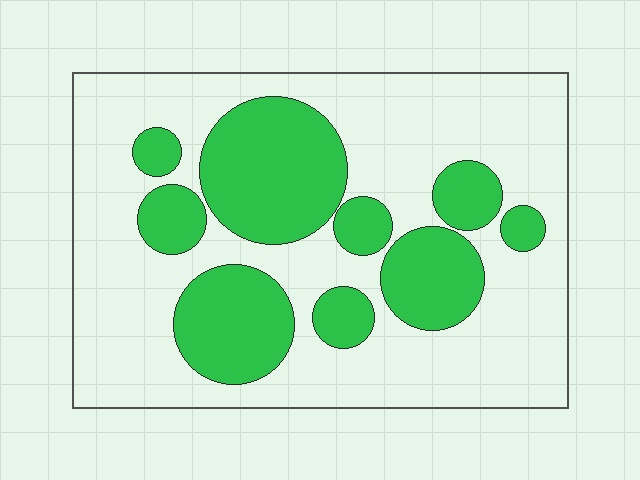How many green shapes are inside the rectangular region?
9.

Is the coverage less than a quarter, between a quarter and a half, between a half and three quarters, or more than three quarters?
Between a quarter and a half.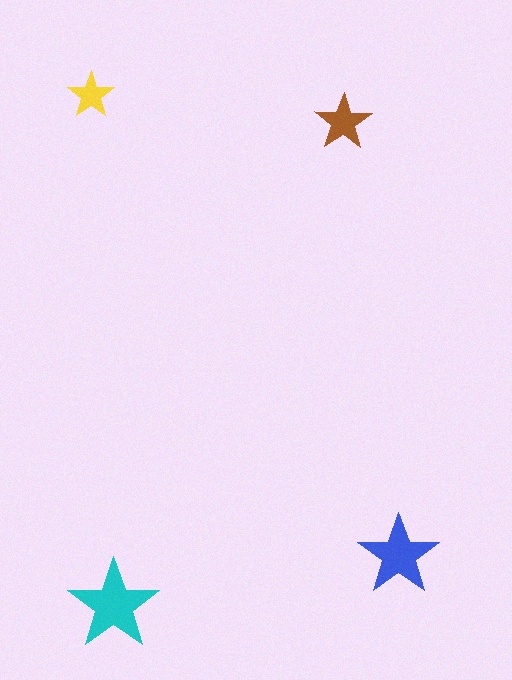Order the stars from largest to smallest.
the cyan one, the blue one, the brown one, the yellow one.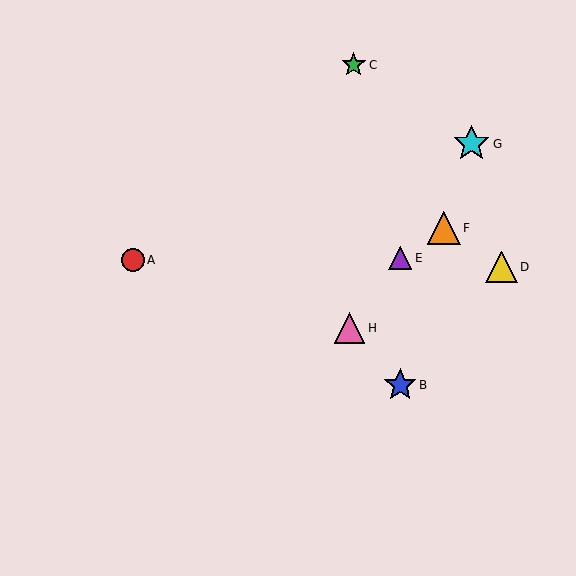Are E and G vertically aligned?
No, E is at x≈400 and G is at x≈471.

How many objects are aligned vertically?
2 objects (B, E) are aligned vertically.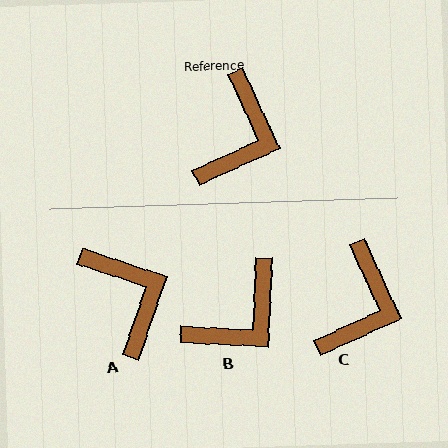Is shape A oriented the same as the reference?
No, it is off by about 47 degrees.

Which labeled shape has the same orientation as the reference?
C.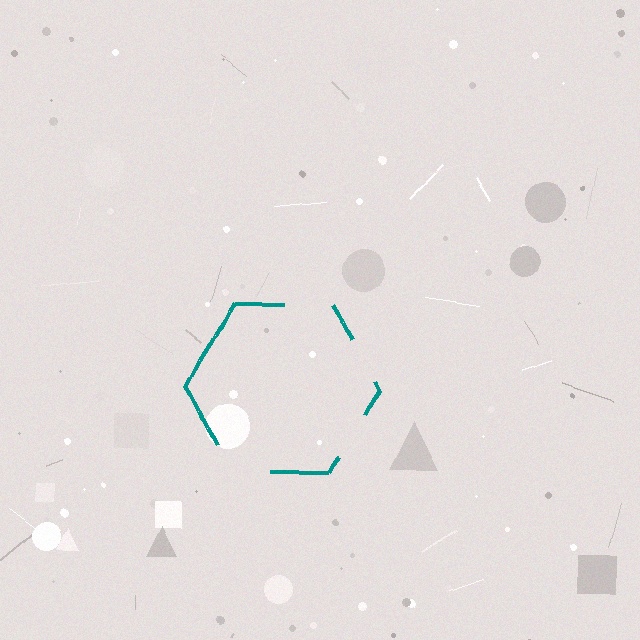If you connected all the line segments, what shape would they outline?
They would outline a hexagon.